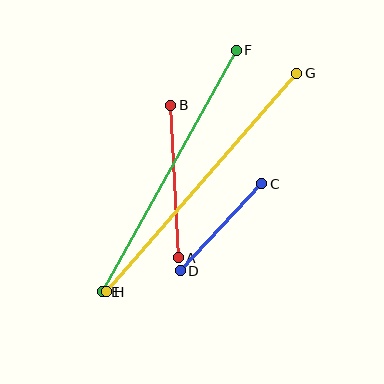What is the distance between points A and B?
The distance is approximately 153 pixels.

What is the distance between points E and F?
The distance is approximately 276 pixels.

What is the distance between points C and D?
The distance is approximately 119 pixels.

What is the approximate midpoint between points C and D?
The midpoint is at approximately (221, 227) pixels.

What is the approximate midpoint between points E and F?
The midpoint is at approximately (170, 171) pixels.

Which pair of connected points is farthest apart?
Points G and H are farthest apart.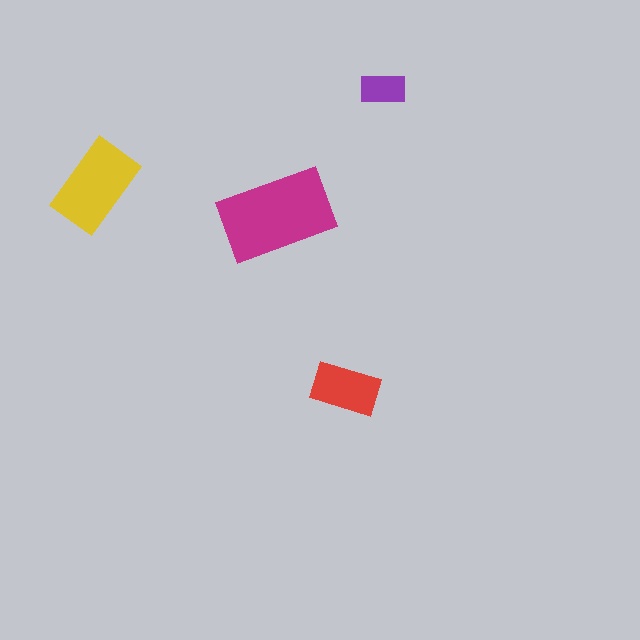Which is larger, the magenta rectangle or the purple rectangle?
The magenta one.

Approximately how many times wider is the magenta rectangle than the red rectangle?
About 1.5 times wider.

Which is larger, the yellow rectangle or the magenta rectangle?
The magenta one.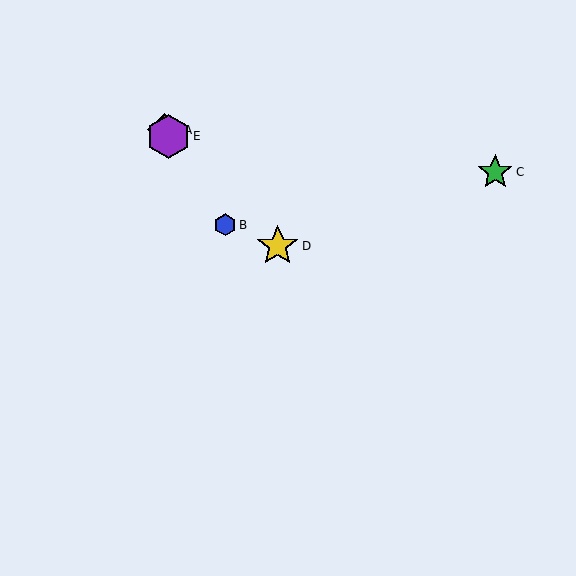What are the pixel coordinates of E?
Object E is at (168, 136).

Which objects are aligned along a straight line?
Objects A, B, E are aligned along a straight line.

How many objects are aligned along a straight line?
3 objects (A, B, E) are aligned along a straight line.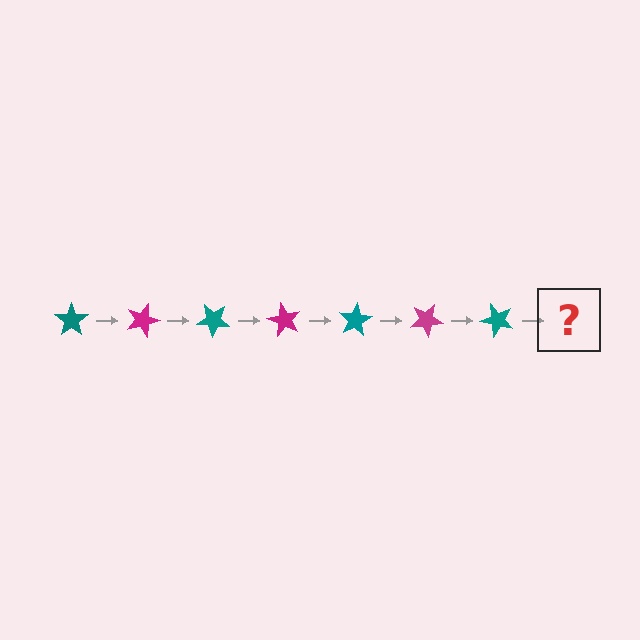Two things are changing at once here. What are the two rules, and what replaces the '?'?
The two rules are that it rotates 20 degrees each step and the color cycles through teal and magenta. The '?' should be a magenta star, rotated 140 degrees from the start.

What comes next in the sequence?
The next element should be a magenta star, rotated 140 degrees from the start.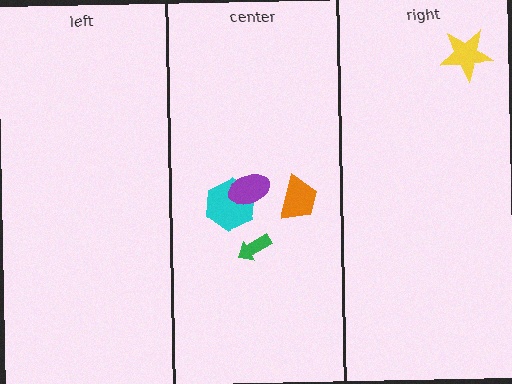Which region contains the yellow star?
The right region.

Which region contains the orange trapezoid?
The center region.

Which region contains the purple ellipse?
The center region.